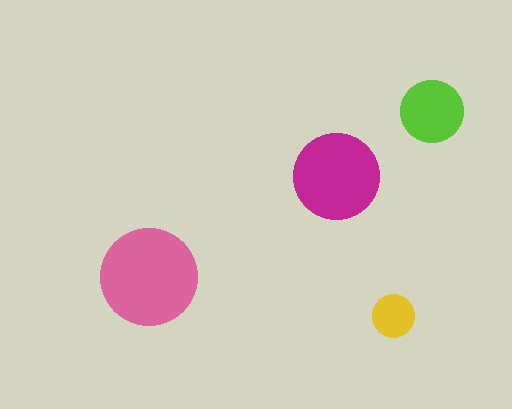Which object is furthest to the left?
The pink circle is leftmost.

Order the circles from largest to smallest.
the pink one, the magenta one, the lime one, the yellow one.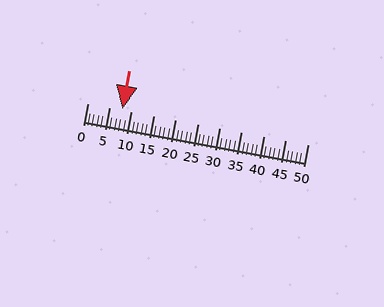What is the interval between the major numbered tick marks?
The major tick marks are spaced 5 units apart.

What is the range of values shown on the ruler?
The ruler shows values from 0 to 50.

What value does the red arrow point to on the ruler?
The red arrow points to approximately 8.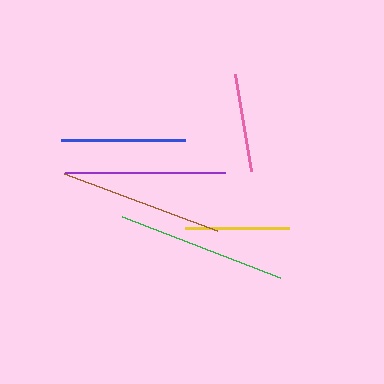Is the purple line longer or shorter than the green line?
The green line is longer than the purple line.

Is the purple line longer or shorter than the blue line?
The purple line is longer than the blue line.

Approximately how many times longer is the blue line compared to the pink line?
The blue line is approximately 1.3 times the length of the pink line.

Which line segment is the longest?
The green line is the longest at approximately 168 pixels.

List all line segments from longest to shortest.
From longest to shortest: green, brown, purple, blue, yellow, pink.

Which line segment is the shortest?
The pink line is the shortest at approximately 97 pixels.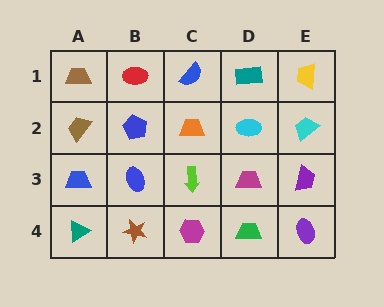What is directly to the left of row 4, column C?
A brown star.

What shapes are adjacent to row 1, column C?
An orange trapezoid (row 2, column C), a red ellipse (row 1, column B), a teal rectangle (row 1, column D).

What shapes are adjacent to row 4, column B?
A blue ellipse (row 3, column B), a teal triangle (row 4, column A), a magenta hexagon (row 4, column C).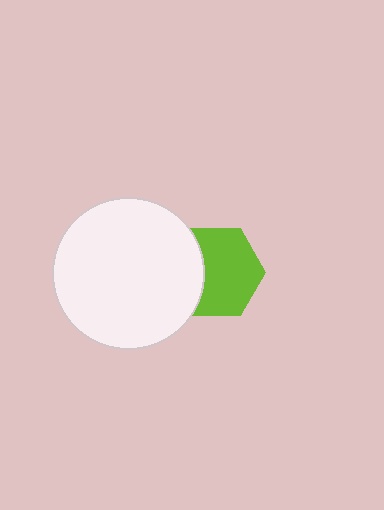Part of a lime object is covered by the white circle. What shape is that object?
It is a hexagon.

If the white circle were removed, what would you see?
You would see the complete lime hexagon.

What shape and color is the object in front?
The object in front is a white circle.